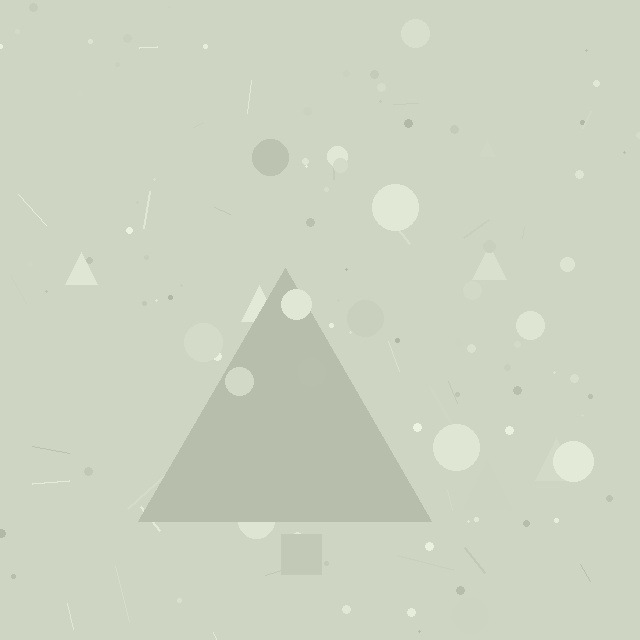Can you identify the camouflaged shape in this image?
The camouflaged shape is a triangle.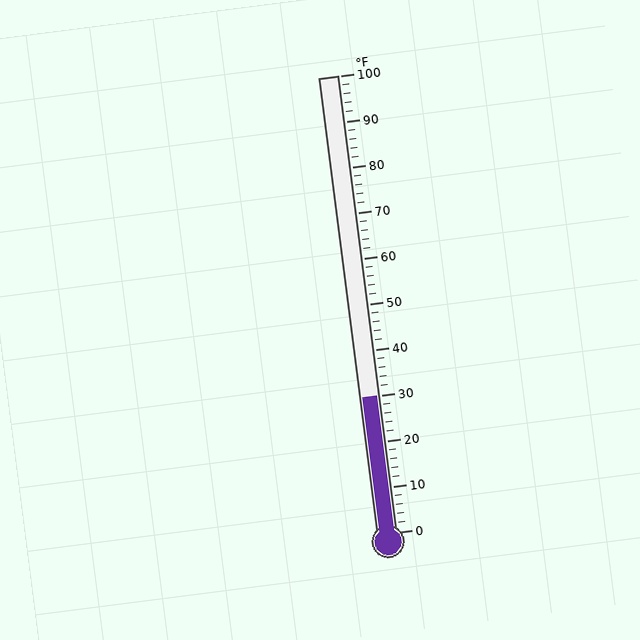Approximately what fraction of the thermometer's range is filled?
The thermometer is filled to approximately 30% of its range.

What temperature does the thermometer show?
The thermometer shows approximately 30°F.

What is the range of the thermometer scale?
The thermometer scale ranges from 0°F to 100°F.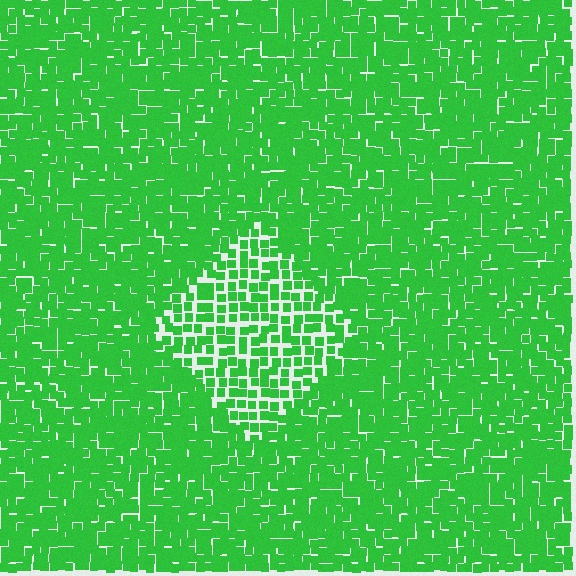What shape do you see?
I see a diamond.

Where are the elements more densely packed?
The elements are more densely packed outside the diamond boundary.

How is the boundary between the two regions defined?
The boundary is defined by a change in element density (approximately 1.8x ratio). All elements are the same color, size, and shape.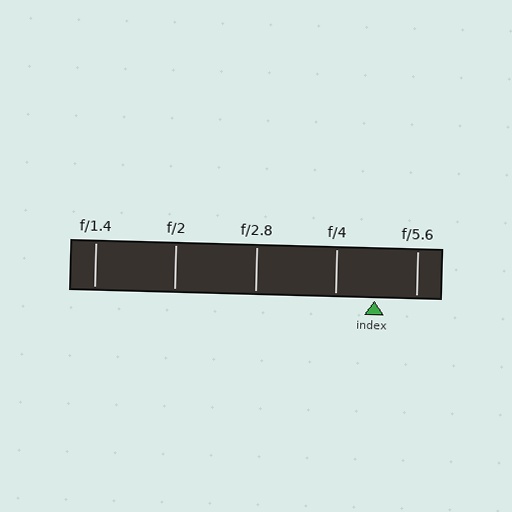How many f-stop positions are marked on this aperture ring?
There are 5 f-stop positions marked.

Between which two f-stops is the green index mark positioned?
The index mark is between f/4 and f/5.6.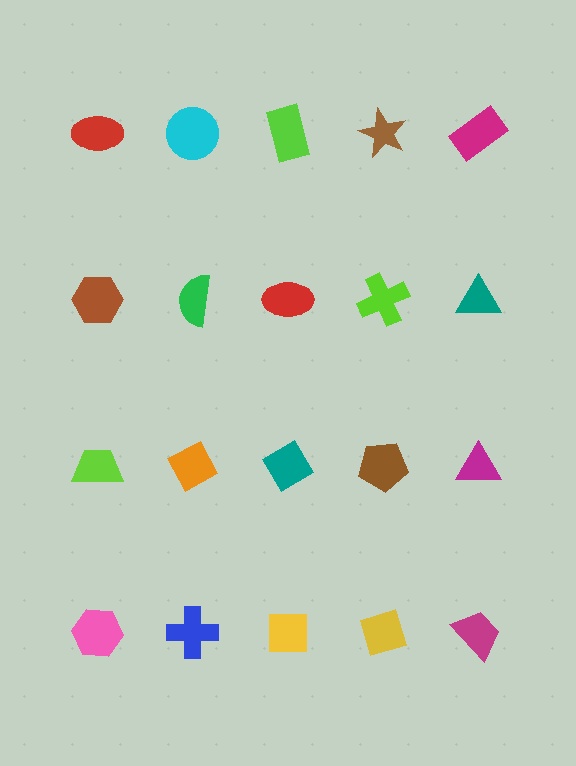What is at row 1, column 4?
A brown star.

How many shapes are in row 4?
5 shapes.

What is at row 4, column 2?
A blue cross.